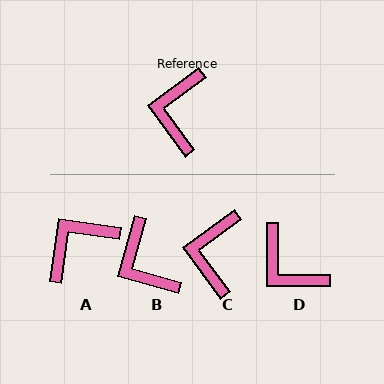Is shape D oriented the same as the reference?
No, it is off by about 54 degrees.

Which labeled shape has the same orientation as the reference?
C.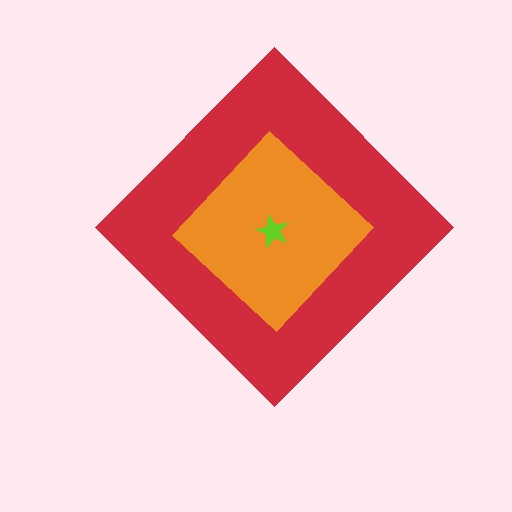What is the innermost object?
The lime star.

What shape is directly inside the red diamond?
The orange diamond.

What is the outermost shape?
The red diamond.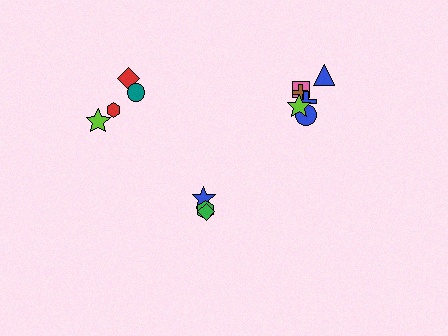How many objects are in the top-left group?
There are 4 objects.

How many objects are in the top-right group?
There are 6 objects.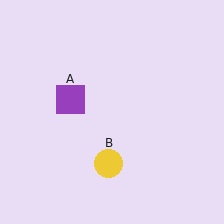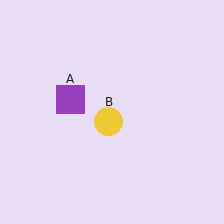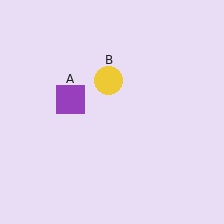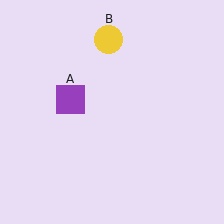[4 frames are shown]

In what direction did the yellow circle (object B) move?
The yellow circle (object B) moved up.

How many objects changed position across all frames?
1 object changed position: yellow circle (object B).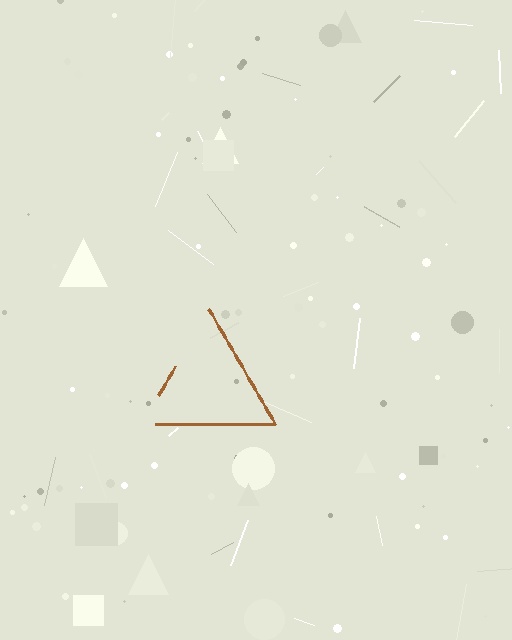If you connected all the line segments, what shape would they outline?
They would outline a triangle.